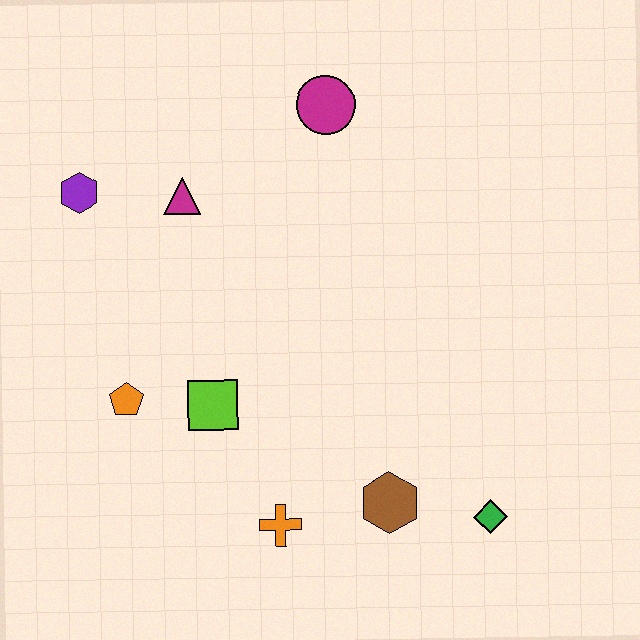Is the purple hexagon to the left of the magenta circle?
Yes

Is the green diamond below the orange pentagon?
Yes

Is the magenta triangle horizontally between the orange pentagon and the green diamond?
Yes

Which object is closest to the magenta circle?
The magenta triangle is closest to the magenta circle.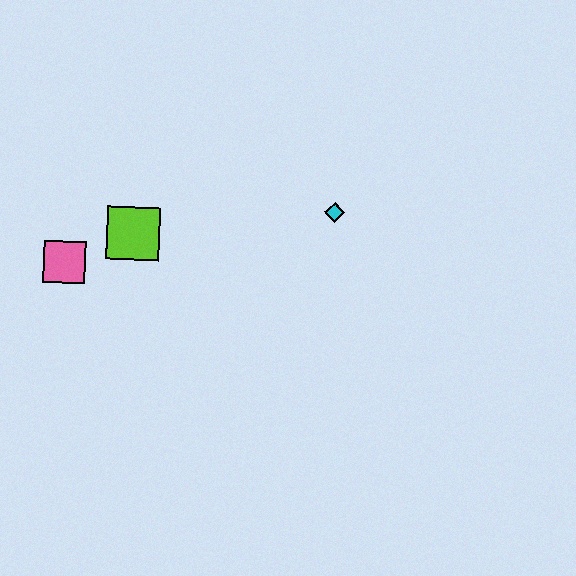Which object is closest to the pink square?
The lime square is closest to the pink square.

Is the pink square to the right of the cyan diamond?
No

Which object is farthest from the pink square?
The cyan diamond is farthest from the pink square.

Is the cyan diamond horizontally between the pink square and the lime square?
No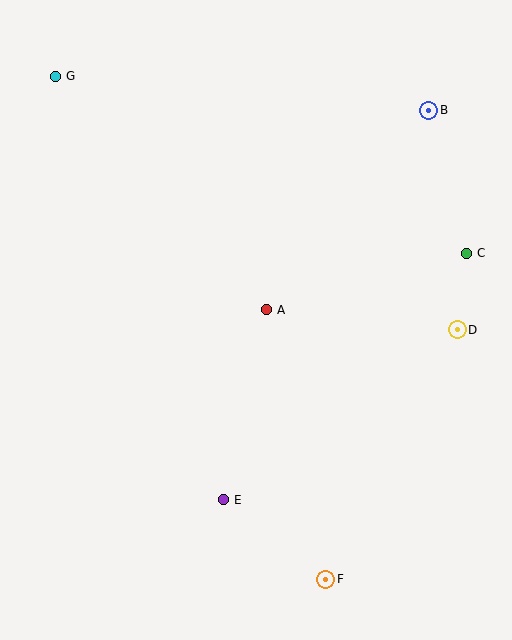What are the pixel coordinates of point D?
Point D is at (457, 330).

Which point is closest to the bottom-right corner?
Point F is closest to the bottom-right corner.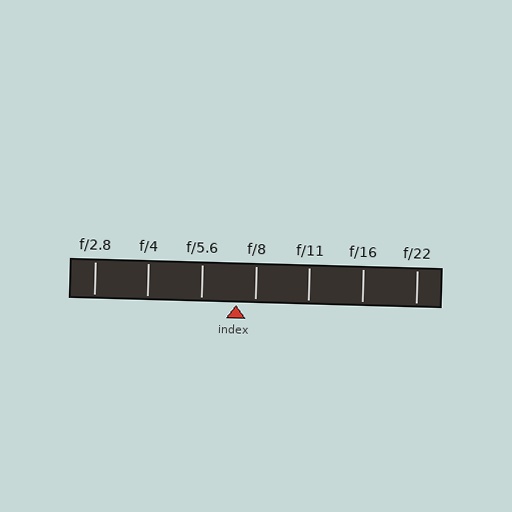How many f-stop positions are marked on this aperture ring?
There are 7 f-stop positions marked.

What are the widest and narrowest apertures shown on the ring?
The widest aperture shown is f/2.8 and the narrowest is f/22.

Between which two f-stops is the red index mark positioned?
The index mark is between f/5.6 and f/8.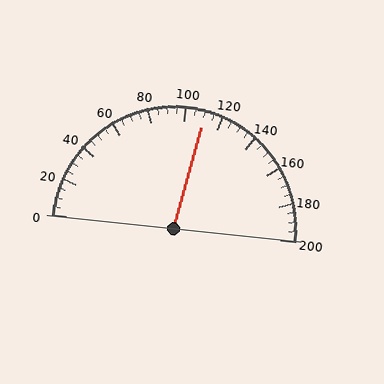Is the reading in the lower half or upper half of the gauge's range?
The reading is in the upper half of the range (0 to 200).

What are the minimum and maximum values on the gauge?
The gauge ranges from 0 to 200.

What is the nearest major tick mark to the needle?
The nearest major tick mark is 120.